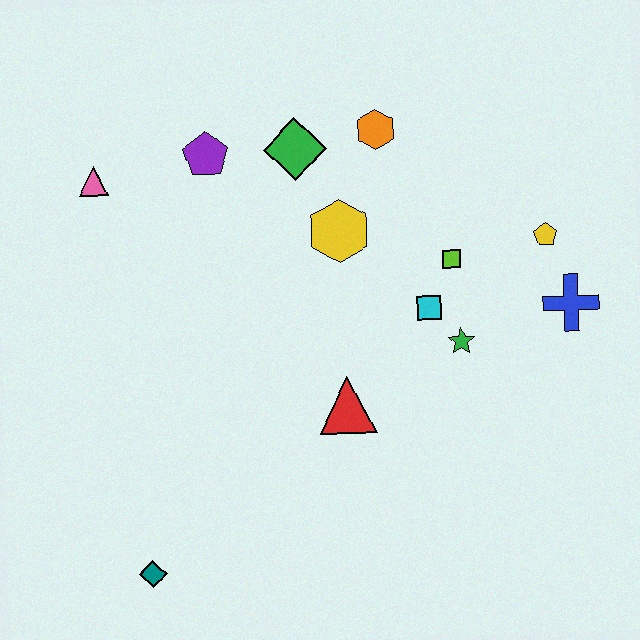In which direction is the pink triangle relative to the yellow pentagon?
The pink triangle is to the left of the yellow pentagon.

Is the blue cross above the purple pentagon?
No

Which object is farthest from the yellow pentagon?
The teal diamond is farthest from the yellow pentagon.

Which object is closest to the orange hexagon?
The green diamond is closest to the orange hexagon.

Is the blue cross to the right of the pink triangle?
Yes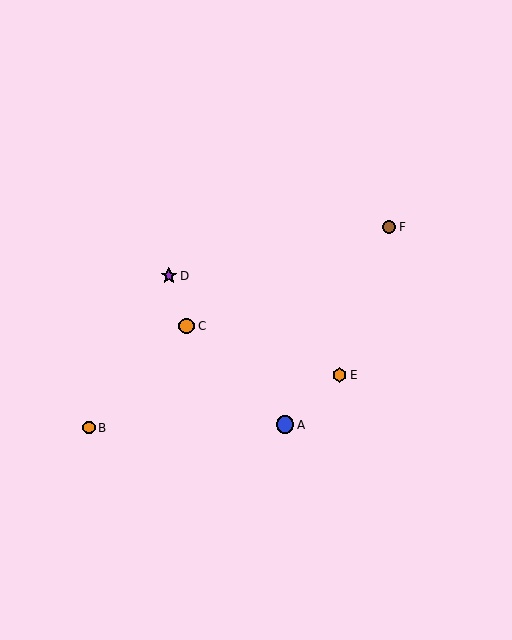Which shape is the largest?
The blue circle (labeled A) is the largest.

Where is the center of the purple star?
The center of the purple star is at (169, 276).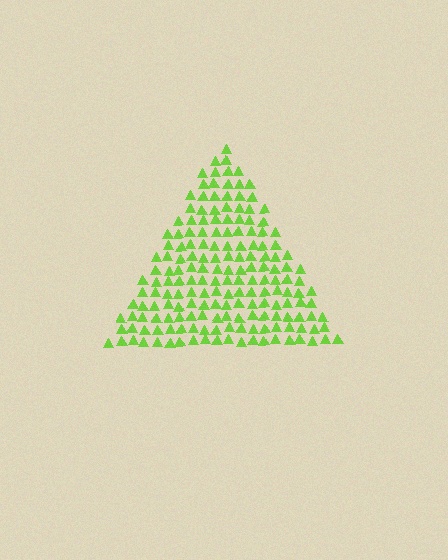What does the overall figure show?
The overall figure shows a triangle.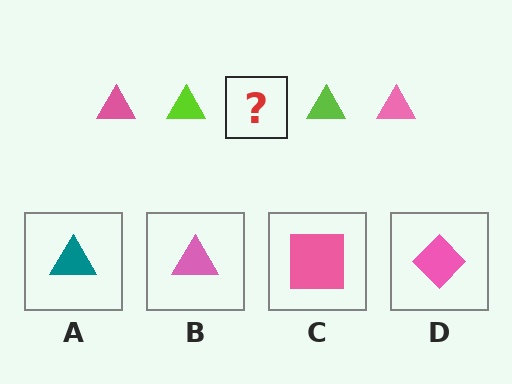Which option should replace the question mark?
Option B.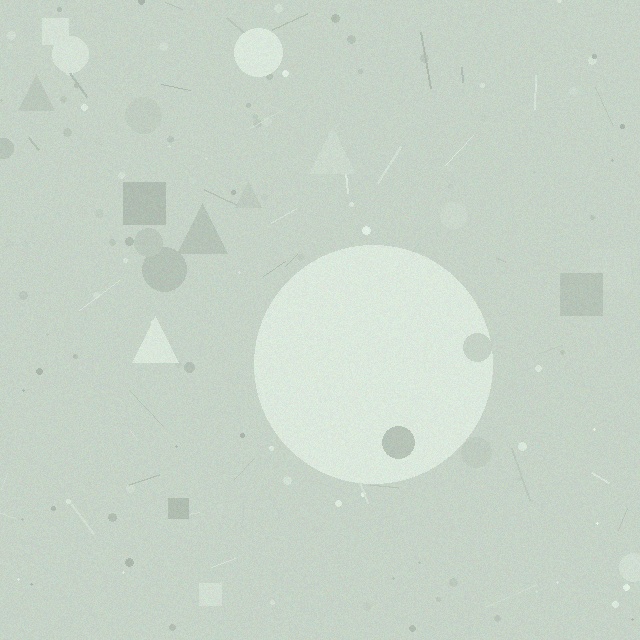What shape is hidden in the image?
A circle is hidden in the image.